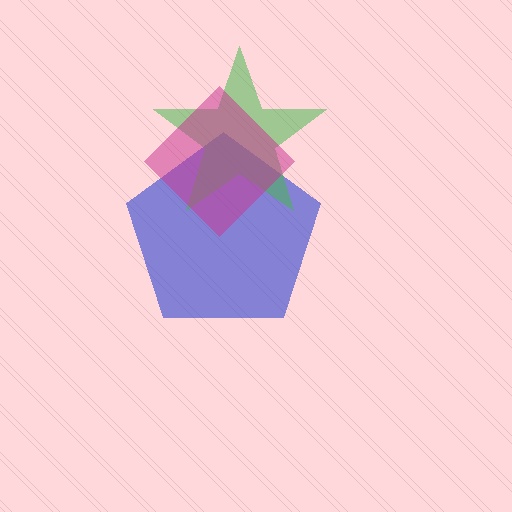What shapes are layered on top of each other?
The layered shapes are: a blue pentagon, a green star, a magenta diamond.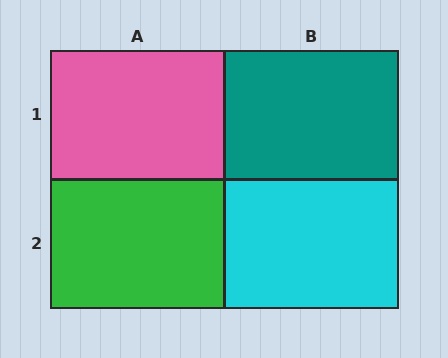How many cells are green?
1 cell is green.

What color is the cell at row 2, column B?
Cyan.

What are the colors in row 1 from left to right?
Pink, teal.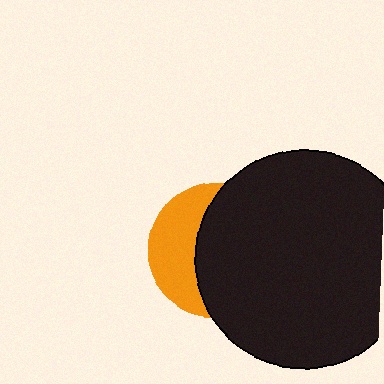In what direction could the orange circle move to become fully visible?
The orange circle could move left. That would shift it out from behind the black circle entirely.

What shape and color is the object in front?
The object in front is a black circle.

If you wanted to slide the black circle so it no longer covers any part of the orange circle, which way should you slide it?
Slide it right — that is the most direct way to separate the two shapes.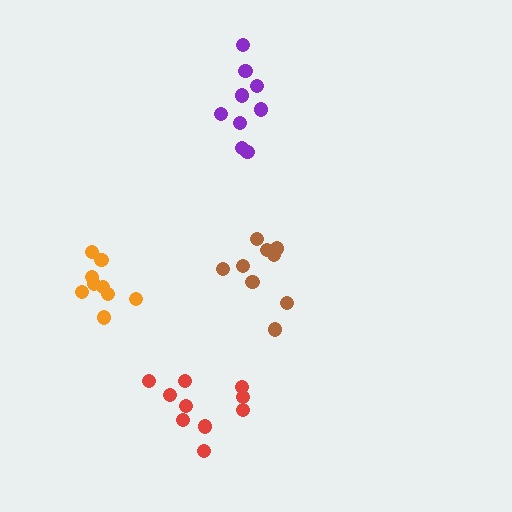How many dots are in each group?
Group 1: 10 dots, Group 2: 9 dots, Group 3: 9 dots, Group 4: 9 dots (37 total).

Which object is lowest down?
The red cluster is bottommost.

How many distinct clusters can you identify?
There are 4 distinct clusters.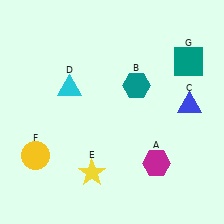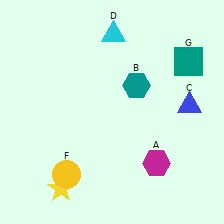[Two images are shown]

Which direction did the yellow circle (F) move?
The yellow circle (F) moved right.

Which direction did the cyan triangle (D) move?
The cyan triangle (D) moved up.